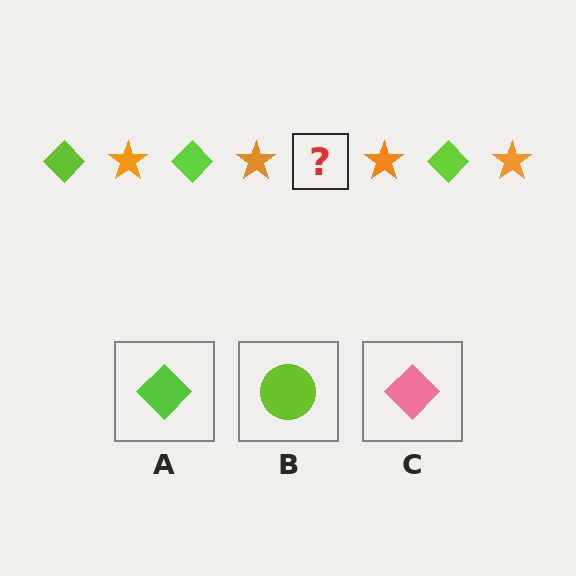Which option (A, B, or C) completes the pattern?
A.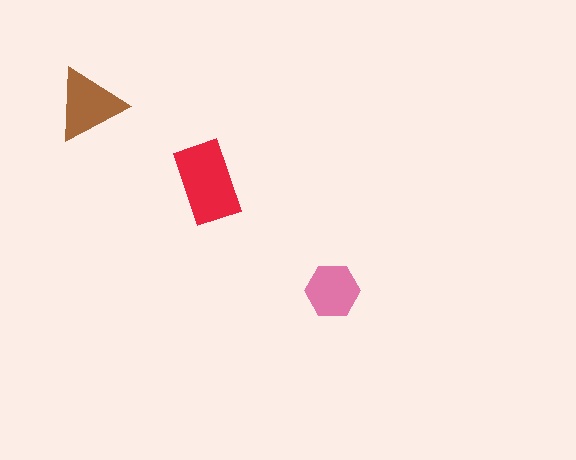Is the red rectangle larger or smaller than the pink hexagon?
Larger.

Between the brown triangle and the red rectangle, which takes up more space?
The red rectangle.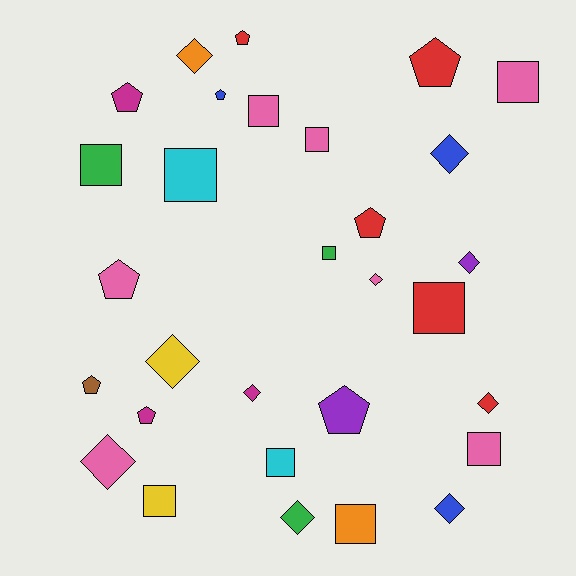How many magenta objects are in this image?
There are 3 magenta objects.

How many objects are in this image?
There are 30 objects.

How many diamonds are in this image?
There are 10 diamonds.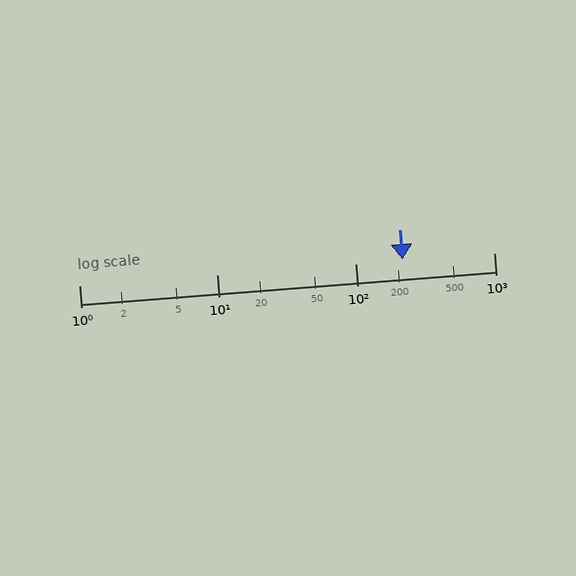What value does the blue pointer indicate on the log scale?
The pointer indicates approximately 220.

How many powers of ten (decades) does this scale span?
The scale spans 3 decades, from 1 to 1000.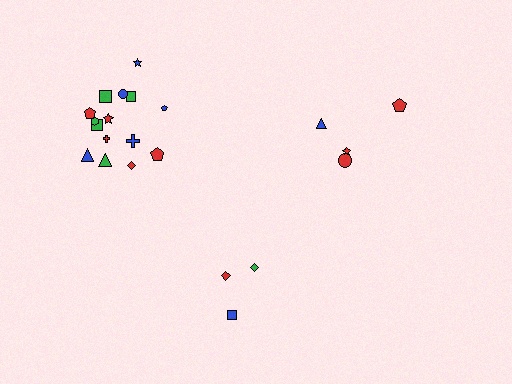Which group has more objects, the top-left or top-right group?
The top-left group.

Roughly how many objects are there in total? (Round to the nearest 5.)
Roughly 20 objects in total.